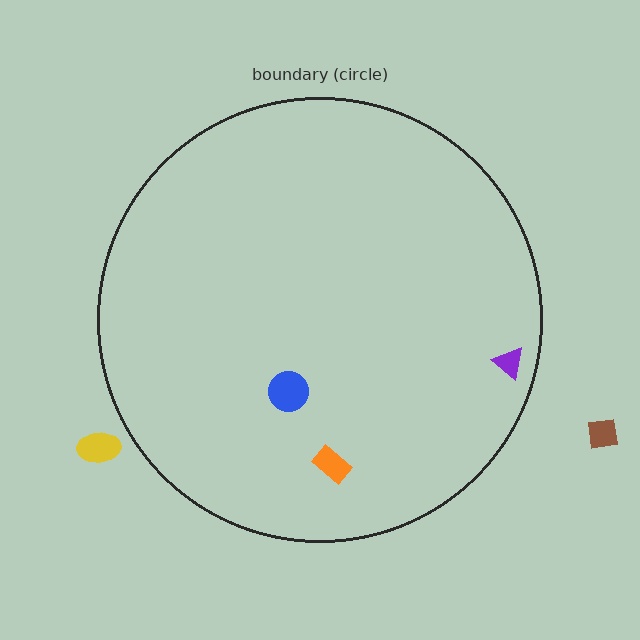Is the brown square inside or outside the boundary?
Outside.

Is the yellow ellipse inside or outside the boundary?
Outside.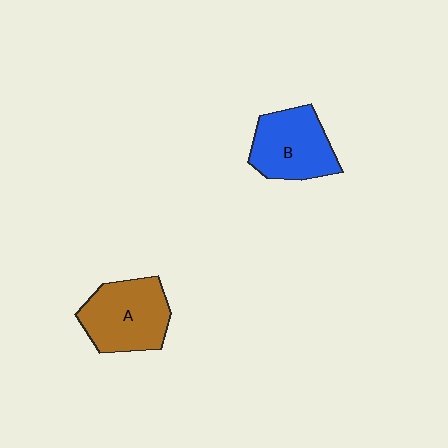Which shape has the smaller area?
Shape B (blue).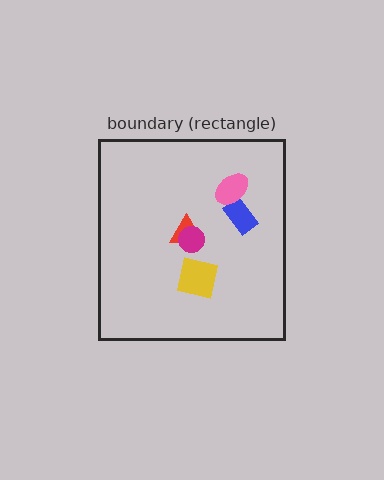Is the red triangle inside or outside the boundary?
Inside.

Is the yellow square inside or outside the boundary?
Inside.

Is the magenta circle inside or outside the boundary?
Inside.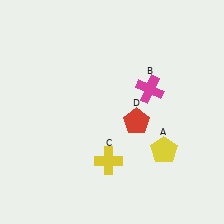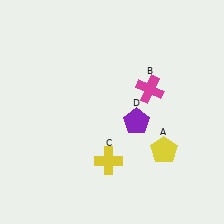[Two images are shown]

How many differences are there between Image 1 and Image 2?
There is 1 difference between the two images.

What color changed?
The pentagon (D) changed from red in Image 1 to purple in Image 2.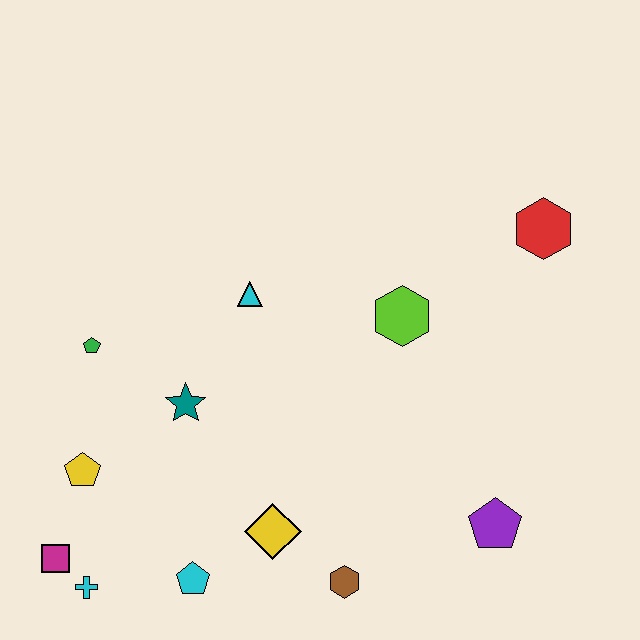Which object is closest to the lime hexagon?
The cyan triangle is closest to the lime hexagon.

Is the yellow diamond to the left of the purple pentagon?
Yes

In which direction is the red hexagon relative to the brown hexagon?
The red hexagon is above the brown hexagon.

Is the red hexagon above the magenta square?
Yes